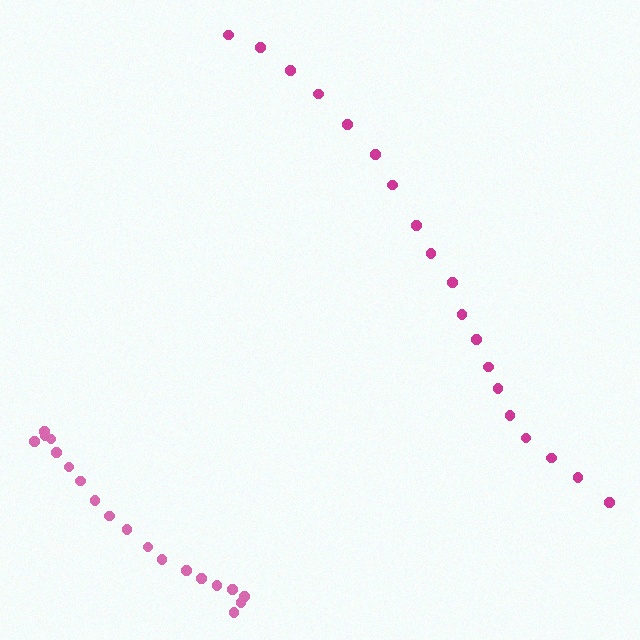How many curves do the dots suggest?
There are 2 distinct paths.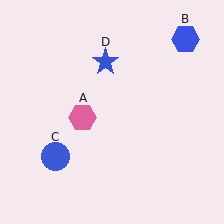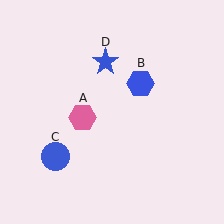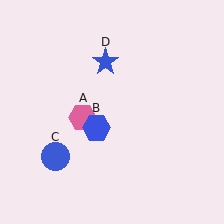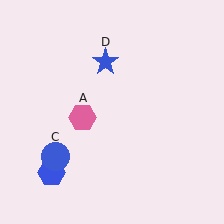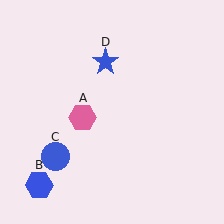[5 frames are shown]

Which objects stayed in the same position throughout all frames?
Pink hexagon (object A) and blue circle (object C) and blue star (object D) remained stationary.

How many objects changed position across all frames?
1 object changed position: blue hexagon (object B).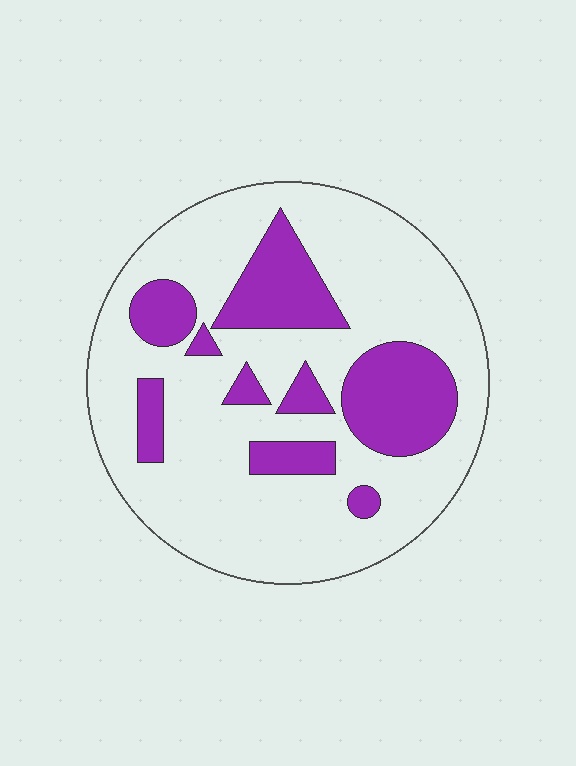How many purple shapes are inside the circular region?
9.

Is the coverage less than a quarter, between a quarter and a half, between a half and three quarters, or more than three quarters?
Between a quarter and a half.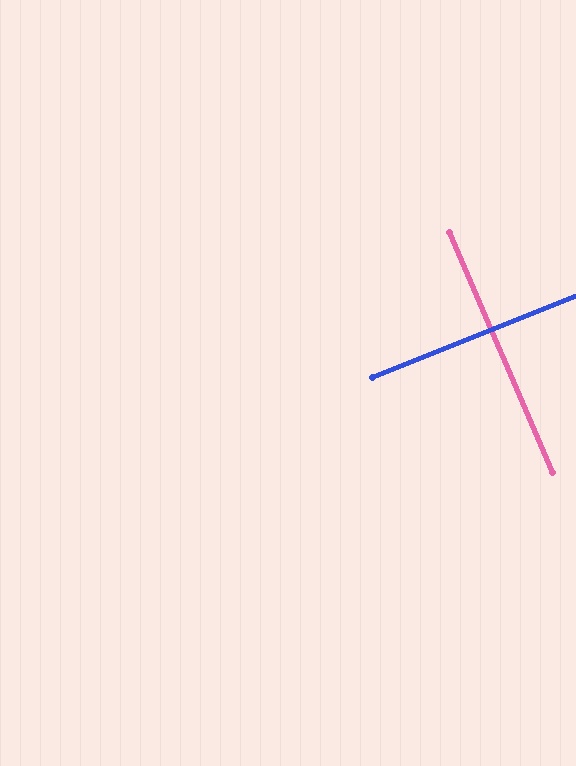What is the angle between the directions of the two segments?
Approximately 89 degrees.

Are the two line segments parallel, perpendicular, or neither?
Perpendicular — they meet at approximately 89°.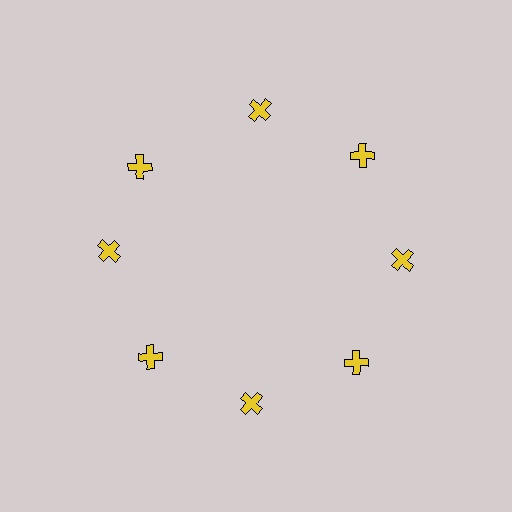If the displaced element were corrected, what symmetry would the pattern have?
It would have 8-fold rotational symmetry — the pattern would map onto itself every 45 degrees.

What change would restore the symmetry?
The symmetry would be restored by rotating it back into even spacing with its neighbors so that all 8 crosses sit at equal angles and equal distance from the center.